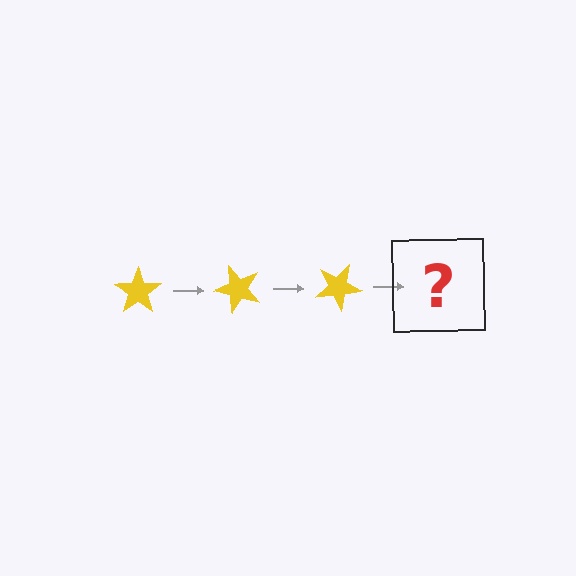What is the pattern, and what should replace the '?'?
The pattern is that the star rotates 50 degrees each step. The '?' should be a yellow star rotated 150 degrees.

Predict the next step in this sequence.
The next step is a yellow star rotated 150 degrees.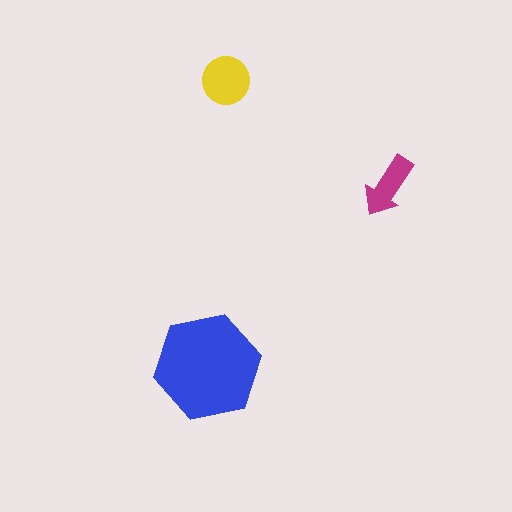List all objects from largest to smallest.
The blue hexagon, the yellow circle, the magenta arrow.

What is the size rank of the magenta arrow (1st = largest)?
3rd.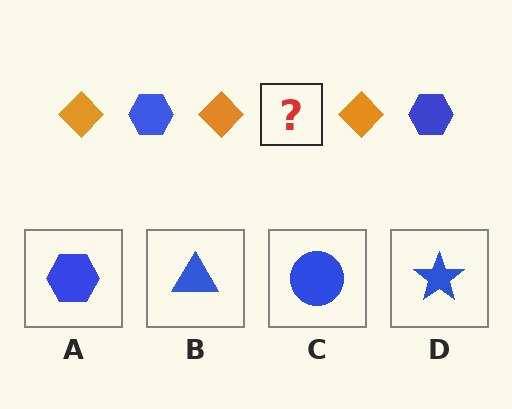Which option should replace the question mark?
Option A.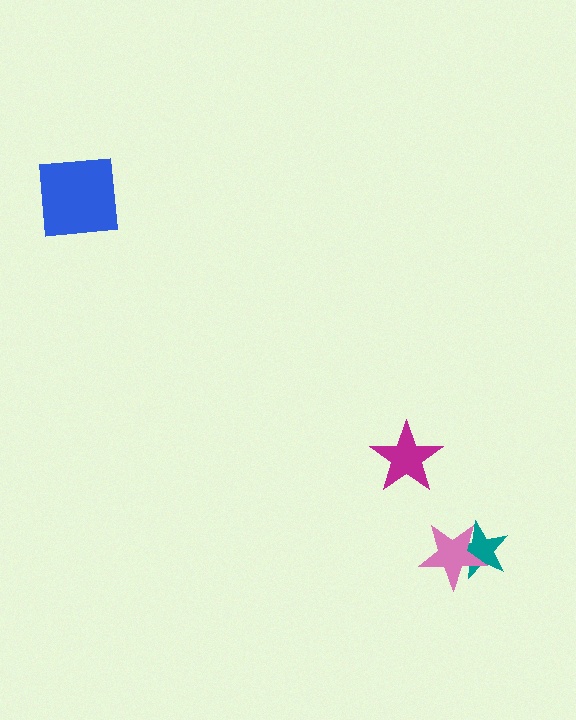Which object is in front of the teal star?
The pink star is in front of the teal star.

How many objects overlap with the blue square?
0 objects overlap with the blue square.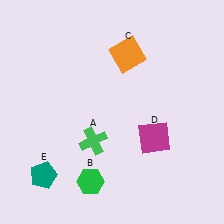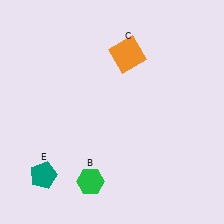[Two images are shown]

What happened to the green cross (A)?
The green cross (A) was removed in Image 2. It was in the bottom-left area of Image 1.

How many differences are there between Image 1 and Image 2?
There are 2 differences between the two images.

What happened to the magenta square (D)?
The magenta square (D) was removed in Image 2. It was in the bottom-right area of Image 1.